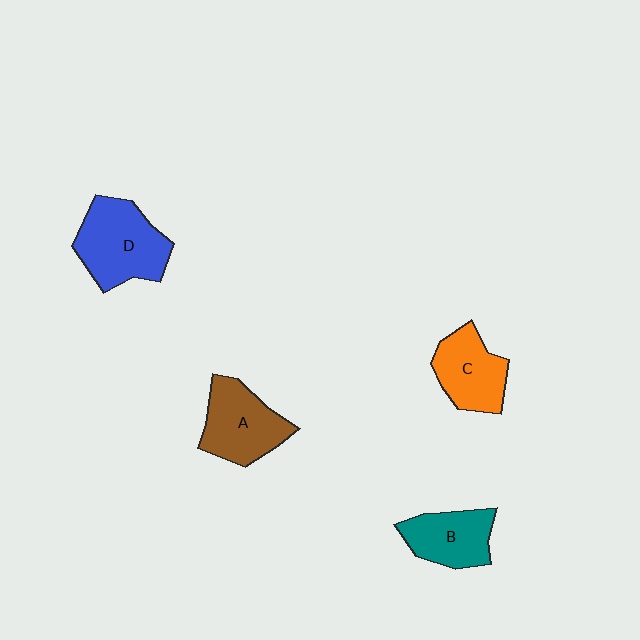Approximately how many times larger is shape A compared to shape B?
Approximately 1.2 times.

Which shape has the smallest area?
Shape B (teal).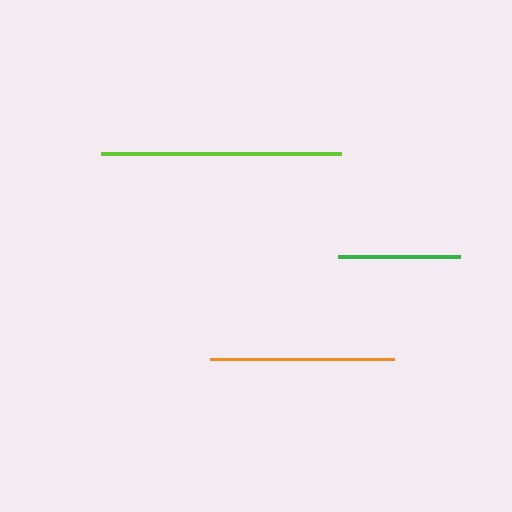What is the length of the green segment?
The green segment is approximately 122 pixels long.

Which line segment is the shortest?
The green line is the shortest at approximately 122 pixels.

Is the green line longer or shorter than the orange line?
The orange line is longer than the green line.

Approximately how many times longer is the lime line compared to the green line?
The lime line is approximately 2.0 times the length of the green line.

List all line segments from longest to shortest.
From longest to shortest: lime, orange, green.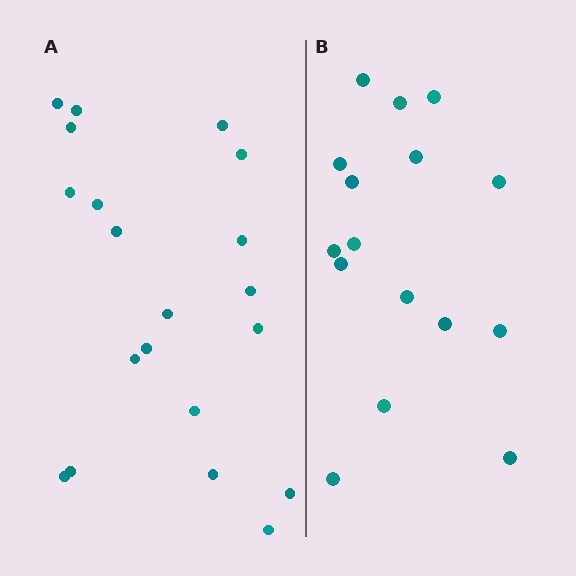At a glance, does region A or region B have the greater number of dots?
Region A (the left region) has more dots.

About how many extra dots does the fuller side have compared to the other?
Region A has about 4 more dots than region B.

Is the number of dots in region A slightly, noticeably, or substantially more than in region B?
Region A has noticeably more, but not dramatically so. The ratio is roughly 1.2 to 1.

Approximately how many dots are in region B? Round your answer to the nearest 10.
About 20 dots. (The exact count is 16, which rounds to 20.)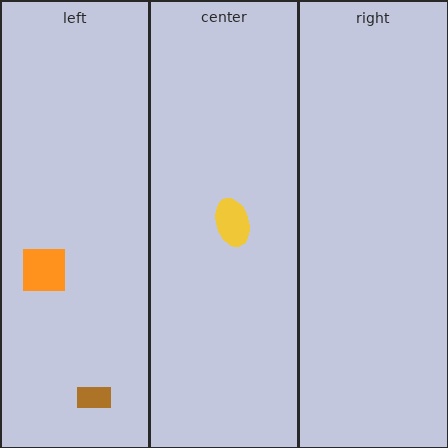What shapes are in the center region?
The yellow ellipse.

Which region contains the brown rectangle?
The left region.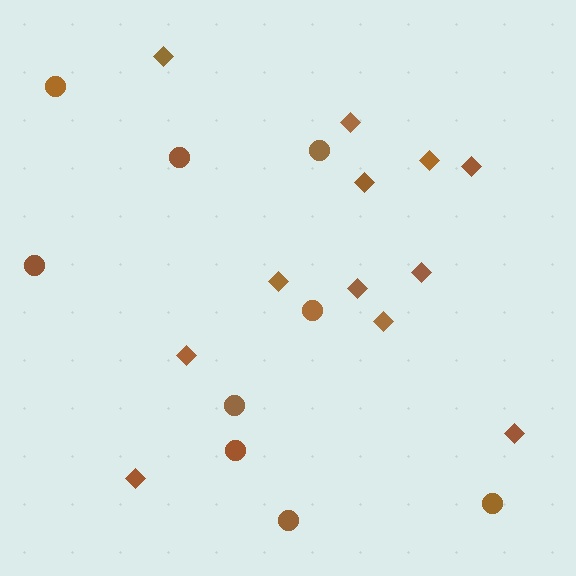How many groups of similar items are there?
There are 2 groups: one group of diamonds (12) and one group of circles (9).